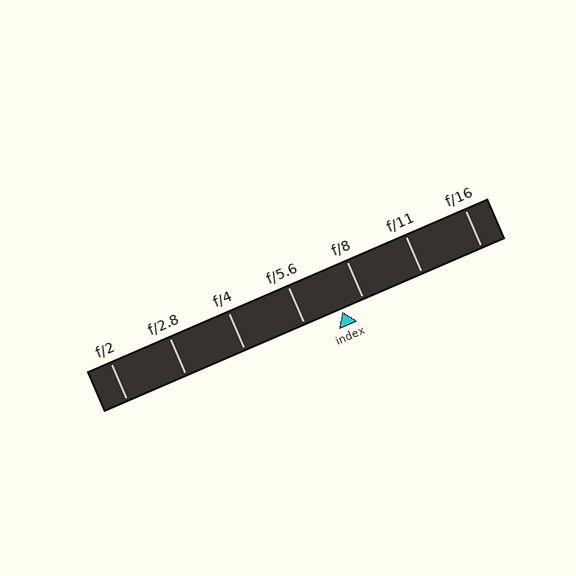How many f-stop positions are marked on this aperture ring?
There are 7 f-stop positions marked.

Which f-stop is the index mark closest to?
The index mark is closest to f/8.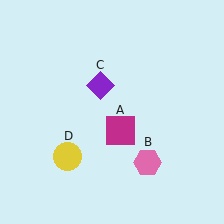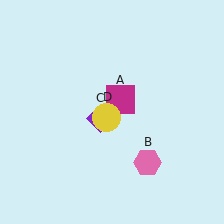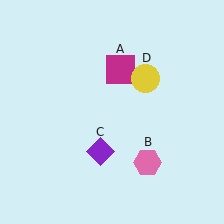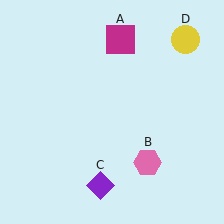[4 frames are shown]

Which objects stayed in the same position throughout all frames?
Pink hexagon (object B) remained stationary.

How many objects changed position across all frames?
3 objects changed position: magenta square (object A), purple diamond (object C), yellow circle (object D).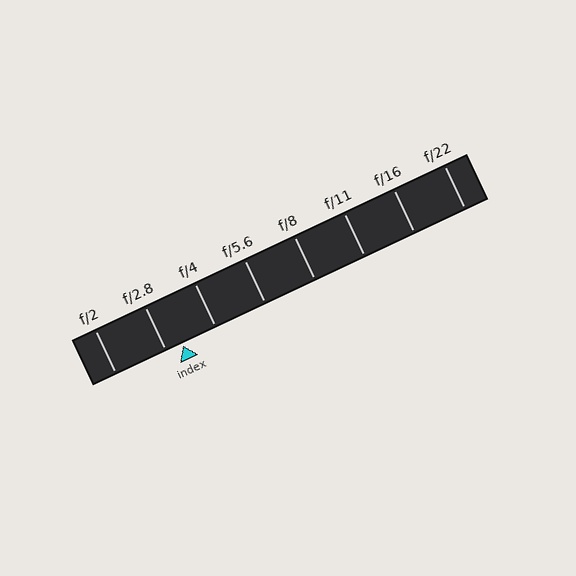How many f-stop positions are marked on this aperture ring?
There are 8 f-stop positions marked.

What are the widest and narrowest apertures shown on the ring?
The widest aperture shown is f/2 and the narrowest is f/22.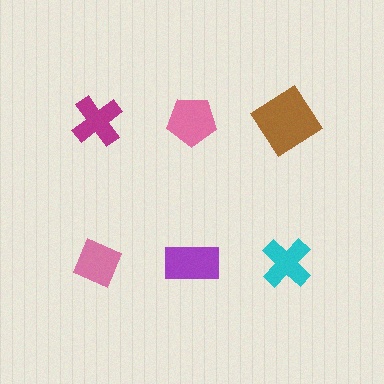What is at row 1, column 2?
A pink pentagon.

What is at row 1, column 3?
A brown diamond.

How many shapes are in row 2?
3 shapes.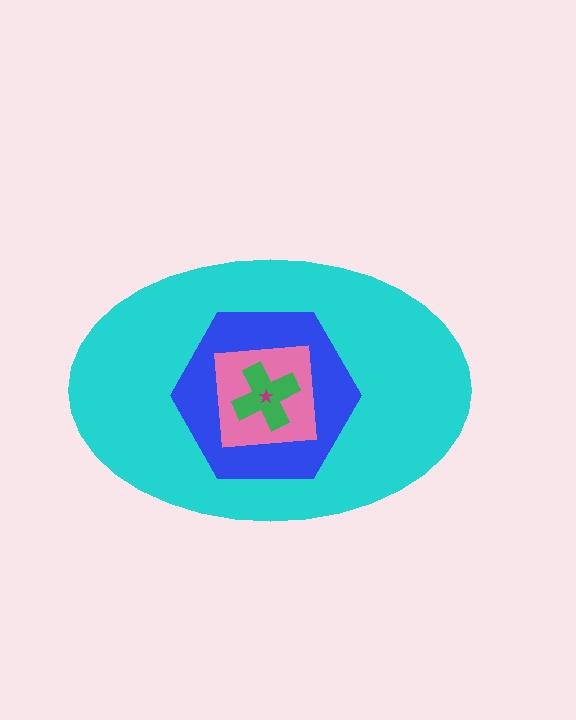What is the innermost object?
The magenta star.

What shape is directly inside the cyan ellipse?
The blue hexagon.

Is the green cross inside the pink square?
Yes.